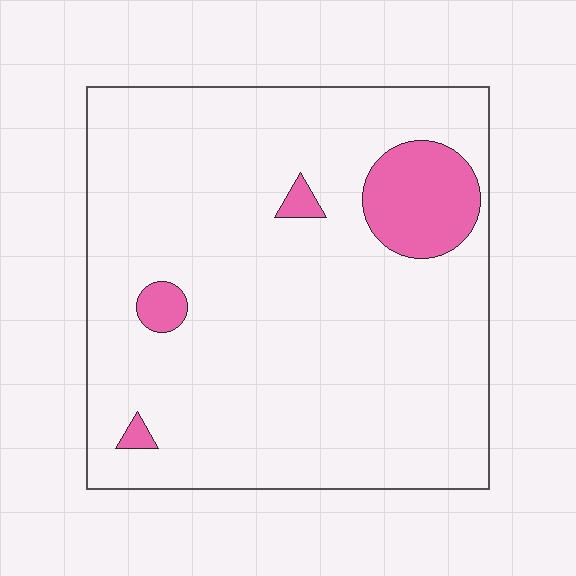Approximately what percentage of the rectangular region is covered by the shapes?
Approximately 10%.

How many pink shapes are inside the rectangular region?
4.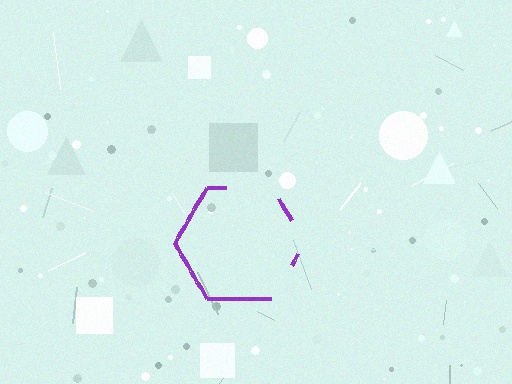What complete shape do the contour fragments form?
The contour fragments form a hexagon.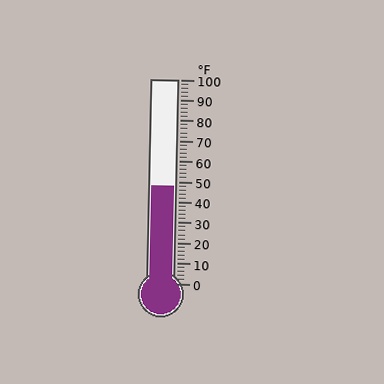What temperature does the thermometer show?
The thermometer shows approximately 48°F.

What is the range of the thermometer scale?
The thermometer scale ranges from 0°F to 100°F.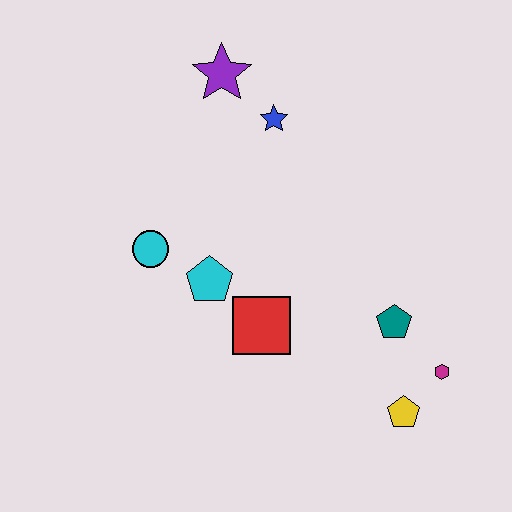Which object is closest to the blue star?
The purple star is closest to the blue star.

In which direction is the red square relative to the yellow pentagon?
The red square is to the left of the yellow pentagon.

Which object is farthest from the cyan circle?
The magenta hexagon is farthest from the cyan circle.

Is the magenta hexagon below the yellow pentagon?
No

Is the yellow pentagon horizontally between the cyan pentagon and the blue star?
No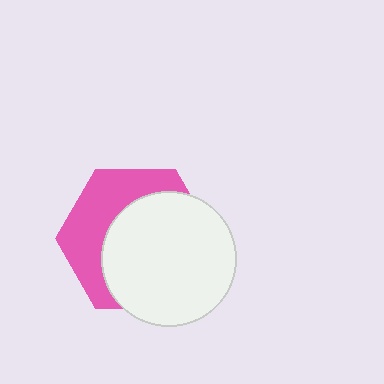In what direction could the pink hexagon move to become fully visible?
The pink hexagon could move toward the upper-left. That would shift it out from behind the white circle entirely.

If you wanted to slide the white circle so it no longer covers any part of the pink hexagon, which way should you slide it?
Slide it toward the lower-right — that is the most direct way to separate the two shapes.